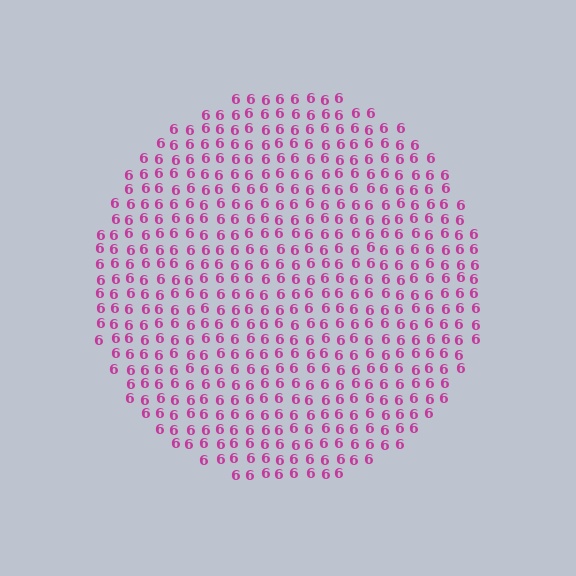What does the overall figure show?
The overall figure shows a circle.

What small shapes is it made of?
It is made of small digit 6's.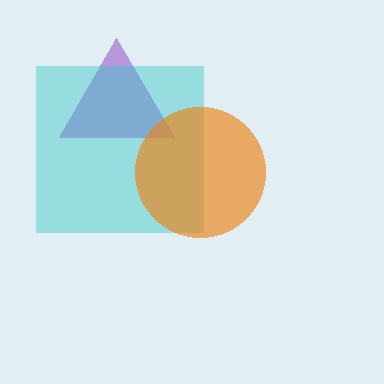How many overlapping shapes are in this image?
There are 3 overlapping shapes in the image.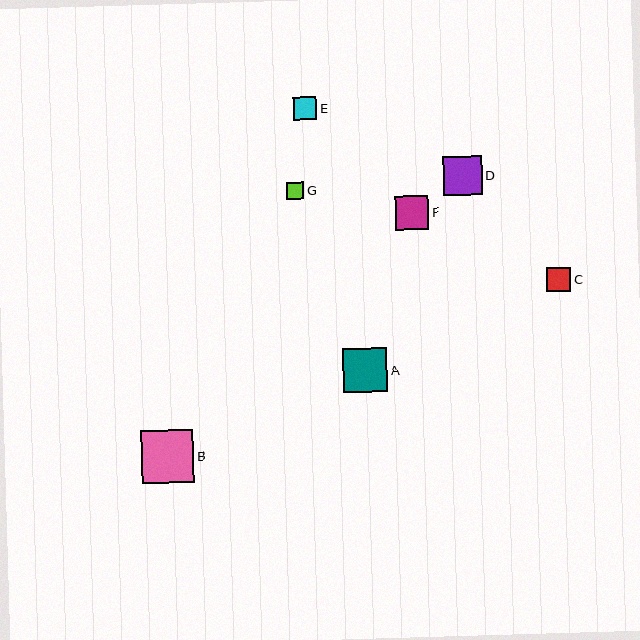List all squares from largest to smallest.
From largest to smallest: B, A, D, F, C, E, G.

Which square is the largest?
Square B is the largest with a size of approximately 53 pixels.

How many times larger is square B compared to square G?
Square B is approximately 3.0 times the size of square G.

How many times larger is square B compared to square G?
Square B is approximately 3.0 times the size of square G.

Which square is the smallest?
Square G is the smallest with a size of approximately 17 pixels.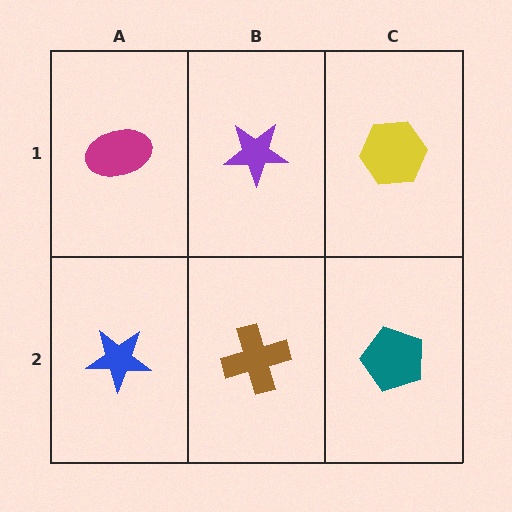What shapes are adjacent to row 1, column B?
A brown cross (row 2, column B), a magenta ellipse (row 1, column A), a yellow hexagon (row 1, column C).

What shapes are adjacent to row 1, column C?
A teal pentagon (row 2, column C), a purple star (row 1, column B).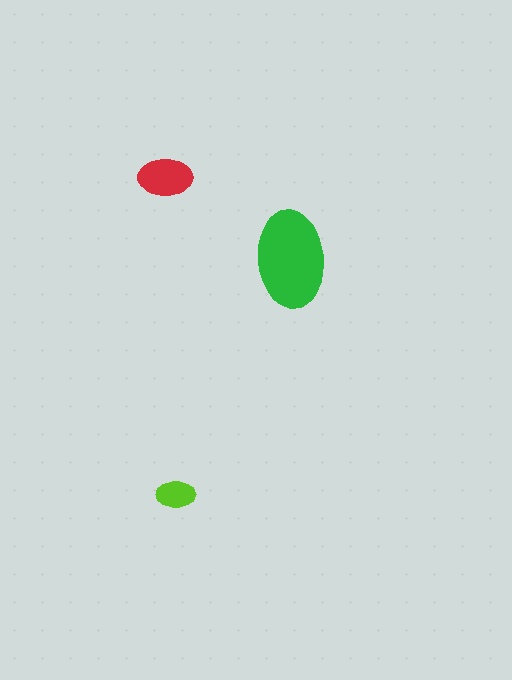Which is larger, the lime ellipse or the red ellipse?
The red one.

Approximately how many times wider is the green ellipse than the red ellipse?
About 2 times wider.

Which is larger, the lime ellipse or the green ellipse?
The green one.